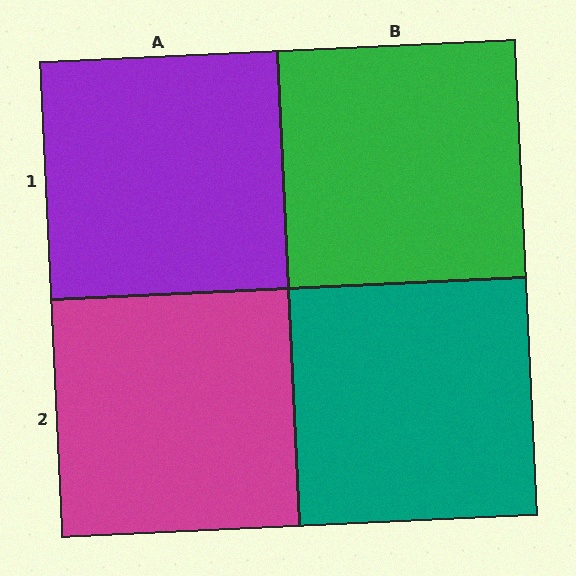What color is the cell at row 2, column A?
Magenta.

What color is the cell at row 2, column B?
Teal.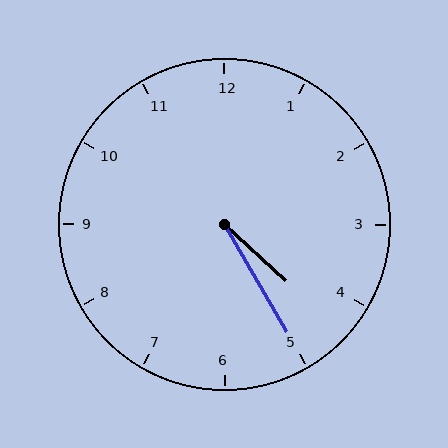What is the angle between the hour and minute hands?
Approximately 18 degrees.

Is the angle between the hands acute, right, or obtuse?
It is acute.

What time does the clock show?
4:25.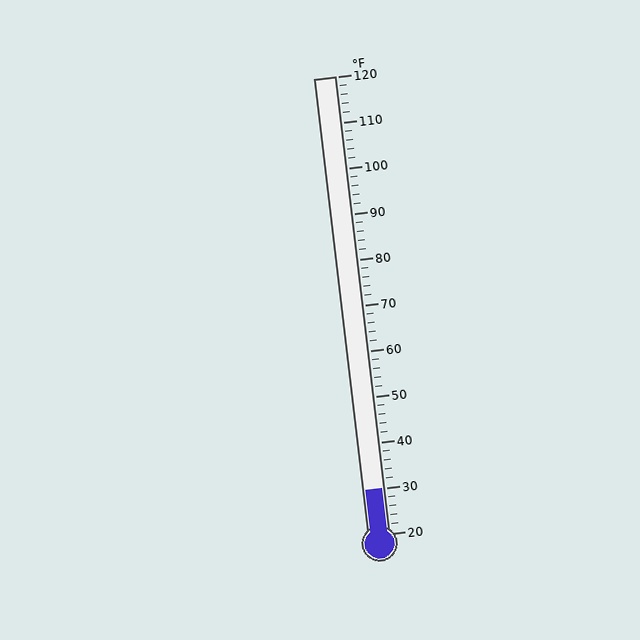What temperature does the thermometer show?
The thermometer shows approximately 30°F.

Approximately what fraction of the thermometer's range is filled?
The thermometer is filled to approximately 10% of its range.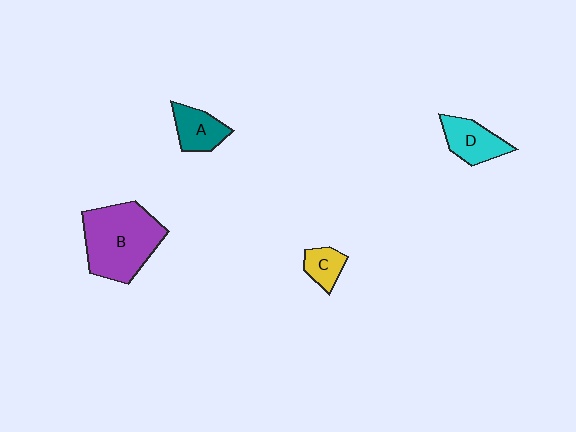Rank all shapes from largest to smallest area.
From largest to smallest: B (purple), D (cyan), A (teal), C (yellow).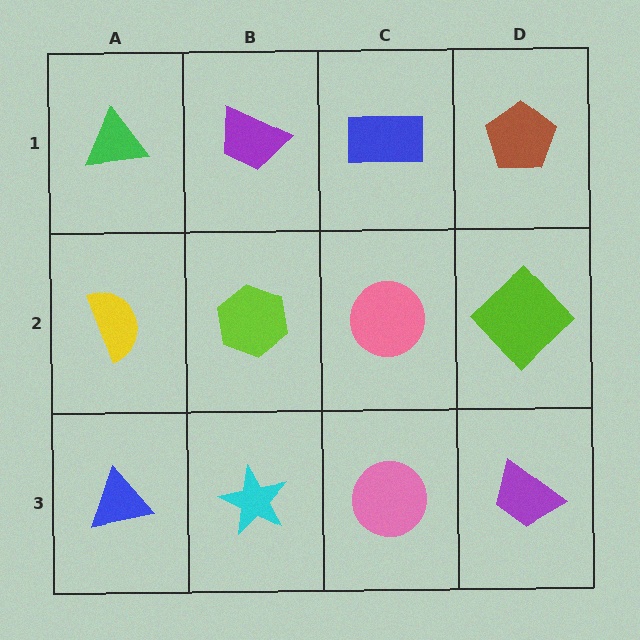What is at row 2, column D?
A lime diamond.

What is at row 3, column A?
A blue triangle.